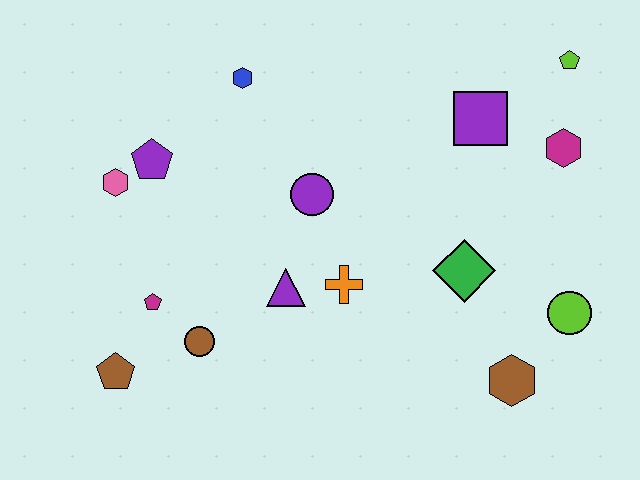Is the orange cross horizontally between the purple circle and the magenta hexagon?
Yes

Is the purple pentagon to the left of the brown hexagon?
Yes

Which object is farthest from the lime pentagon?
The brown pentagon is farthest from the lime pentagon.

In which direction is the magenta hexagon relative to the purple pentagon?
The magenta hexagon is to the right of the purple pentagon.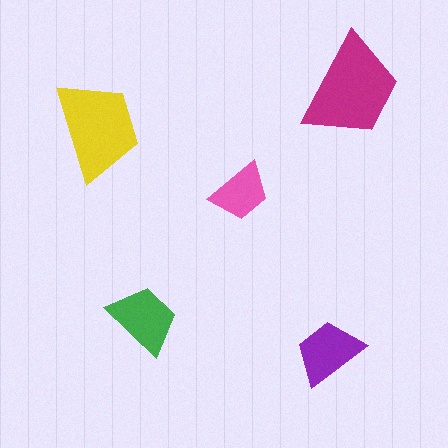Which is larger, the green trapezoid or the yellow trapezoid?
The yellow one.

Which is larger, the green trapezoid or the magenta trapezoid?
The magenta one.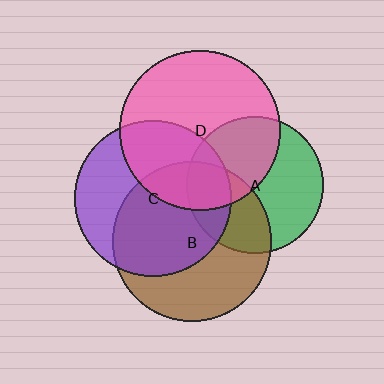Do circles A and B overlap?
Yes.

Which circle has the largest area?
Circle D (pink).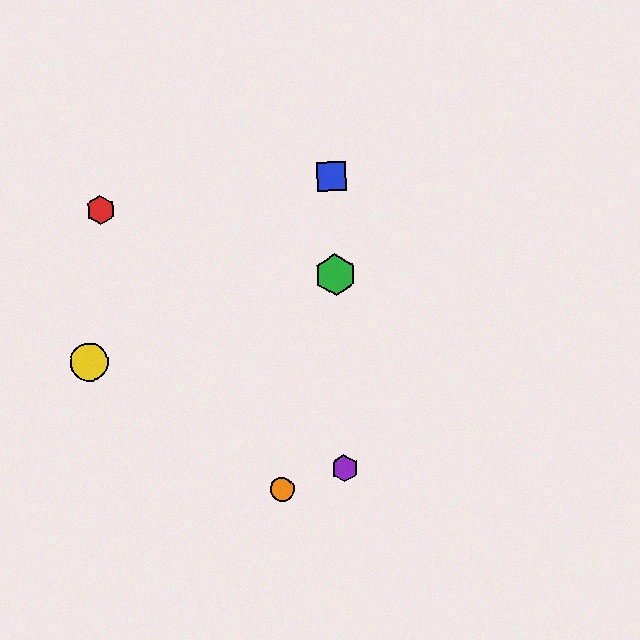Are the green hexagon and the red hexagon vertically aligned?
No, the green hexagon is at x≈336 and the red hexagon is at x≈100.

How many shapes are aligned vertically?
3 shapes (the blue square, the green hexagon, the purple hexagon) are aligned vertically.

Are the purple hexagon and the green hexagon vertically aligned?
Yes, both are at x≈345.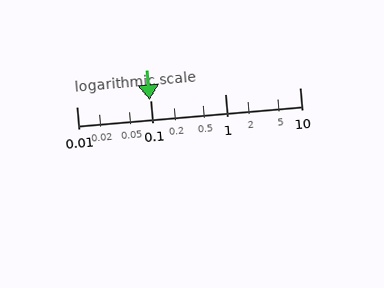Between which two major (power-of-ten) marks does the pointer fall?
The pointer is between 0.01 and 0.1.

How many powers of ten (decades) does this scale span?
The scale spans 3 decades, from 0.01 to 10.